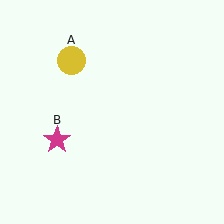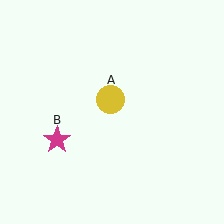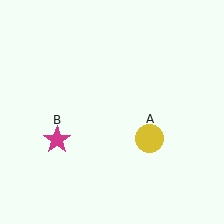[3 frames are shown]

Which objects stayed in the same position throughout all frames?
Magenta star (object B) remained stationary.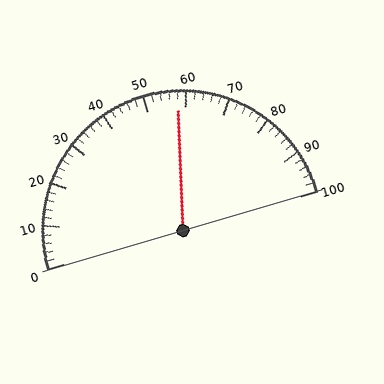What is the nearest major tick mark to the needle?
The nearest major tick mark is 60.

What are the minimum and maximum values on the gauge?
The gauge ranges from 0 to 100.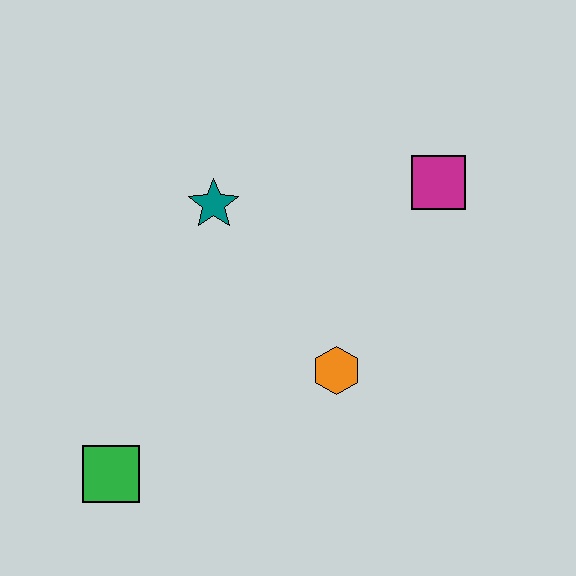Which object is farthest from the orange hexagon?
The green square is farthest from the orange hexagon.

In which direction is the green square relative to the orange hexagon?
The green square is to the left of the orange hexagon.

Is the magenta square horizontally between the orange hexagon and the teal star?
No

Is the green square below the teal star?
Yes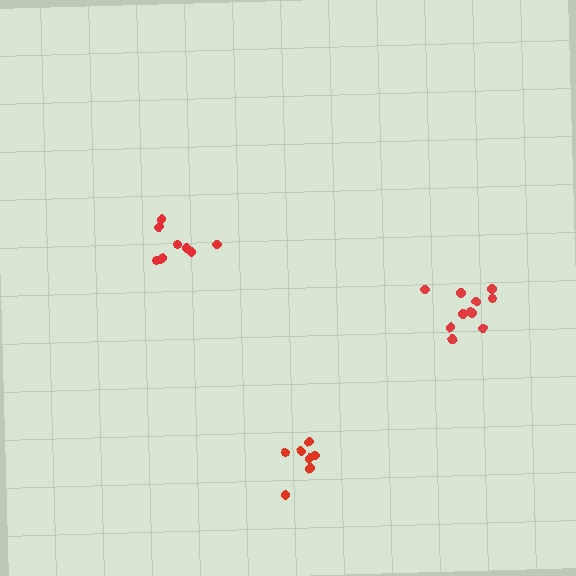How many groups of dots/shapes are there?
There are 3 groups.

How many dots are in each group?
Group 1: 8 dots, Group 2: 7 dots, Group 3: 11 dots (26 total).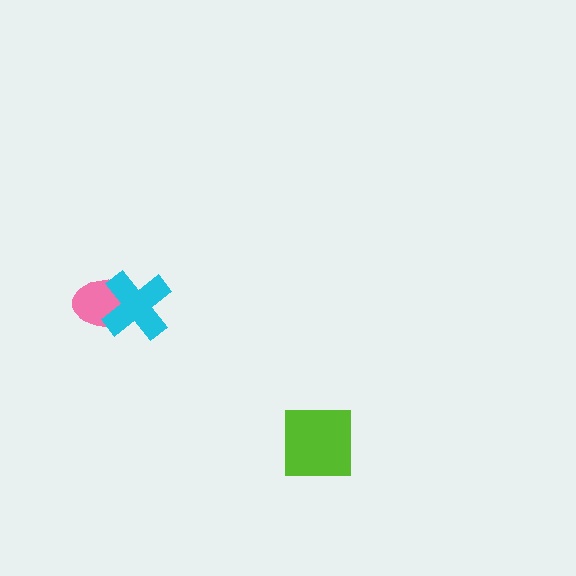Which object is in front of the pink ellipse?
The cyan cross is in front of the pink ellipse.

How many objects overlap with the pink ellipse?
1 object overlaps with the pink ellipse.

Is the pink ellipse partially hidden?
Yes, it is partially covered by another shape.